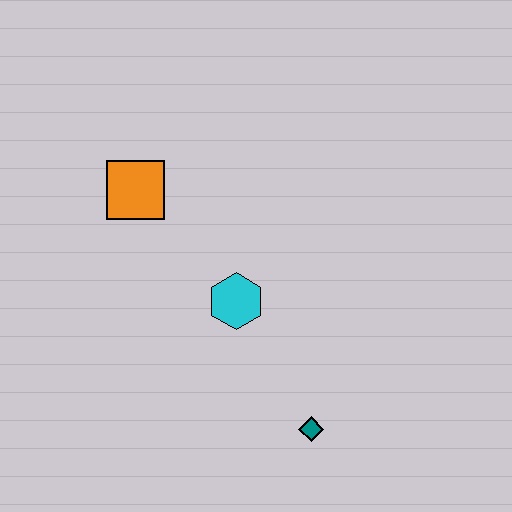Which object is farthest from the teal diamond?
The orange square is farthest from the teal diamond.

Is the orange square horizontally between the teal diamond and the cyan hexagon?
No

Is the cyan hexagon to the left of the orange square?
No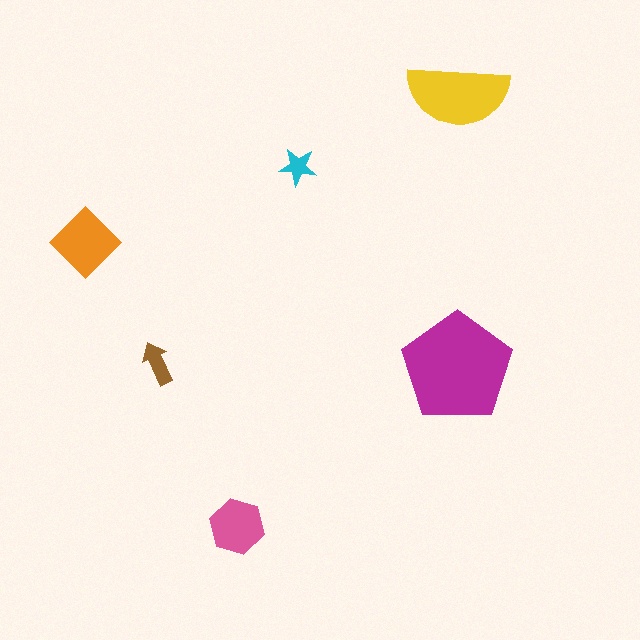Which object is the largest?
The magenta pentagon.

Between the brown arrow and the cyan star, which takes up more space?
The brown arrow.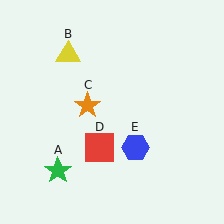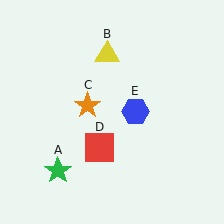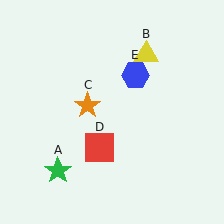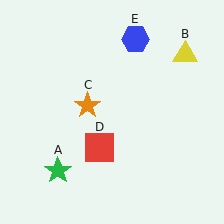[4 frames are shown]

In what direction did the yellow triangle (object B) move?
The yellow triangle (object B) moved right.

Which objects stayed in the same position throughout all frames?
Green star (object A) and orange star (object C) and red square (object D) remained stationary.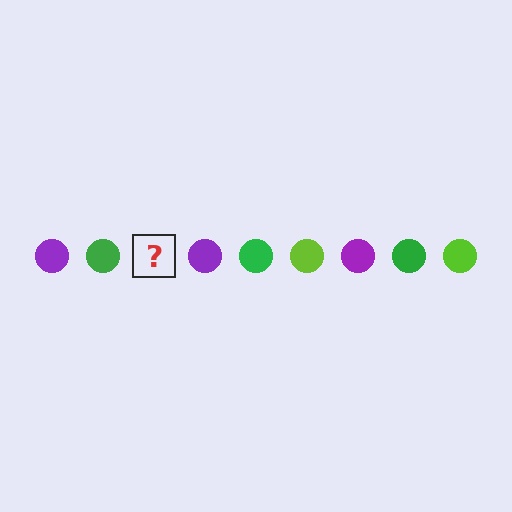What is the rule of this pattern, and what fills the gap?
The rule is that the pattern cycles through purple, green, lime circles. The gap should be filled with a lime circle.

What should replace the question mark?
The question mark should be replaced with a lime circle.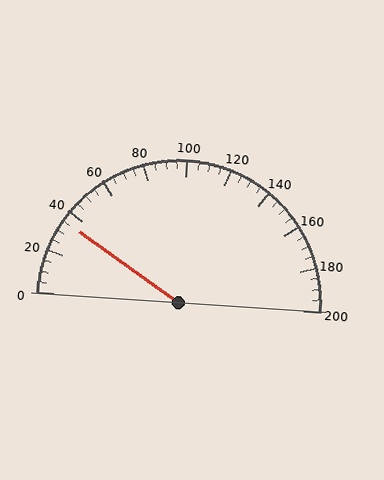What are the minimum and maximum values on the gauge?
The gauge ranges from 0 to 200.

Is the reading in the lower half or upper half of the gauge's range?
The reading is in the lower half of the range (0 to 200).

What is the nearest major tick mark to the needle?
The nearest major tick mark is 40.